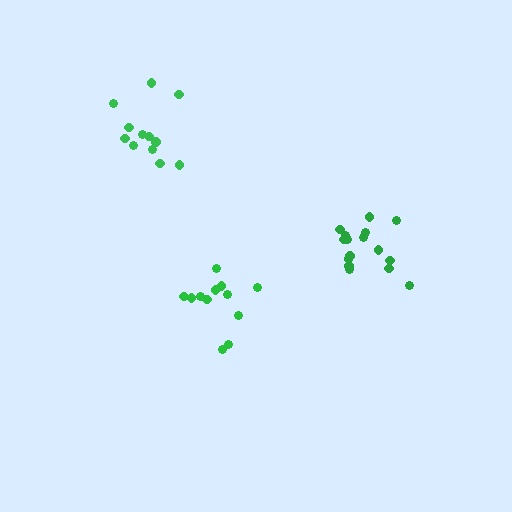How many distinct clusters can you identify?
There are 3 distinct clusters.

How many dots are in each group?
Group 1: 12 dots, Group 2: 12 dots, Group 3: 16 dots (40 total).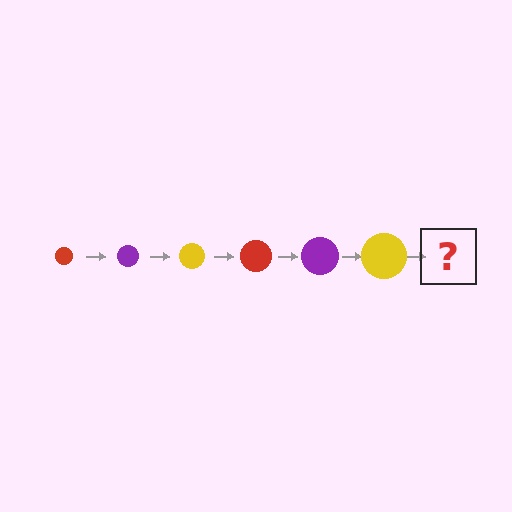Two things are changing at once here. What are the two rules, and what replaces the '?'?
The two rules are that the circle grows larger each step and the color cycles through red, purple, and yellow. The '?' should be a red circle, larger than the previous one.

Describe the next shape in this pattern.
It should be a red circle, larger than the previous one.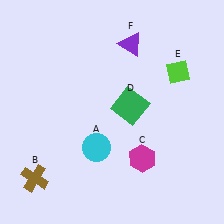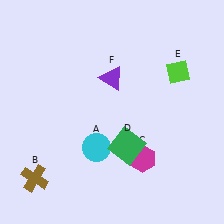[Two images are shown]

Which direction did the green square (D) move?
The green square (D) moved down.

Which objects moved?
The objects that moved are: the green square (D), the purple triangle (F).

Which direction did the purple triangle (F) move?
The purple triangle (F) moved down.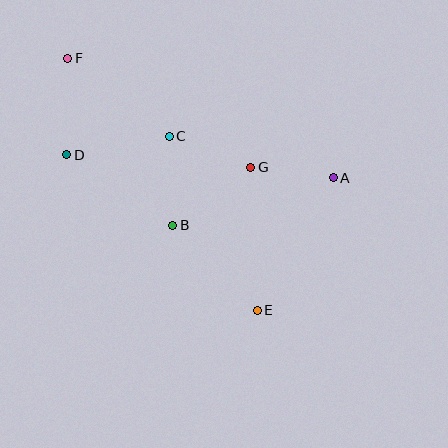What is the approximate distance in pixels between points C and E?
The distance between C and E is approximately 195 pixels.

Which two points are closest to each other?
Points A and G are closest to each other.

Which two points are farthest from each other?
Points E and F are farthest from each other.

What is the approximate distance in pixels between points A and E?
The distance between A and E is approximately 153 pixels.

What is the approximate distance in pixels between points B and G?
The distance between B and G is approximately 97 pixels.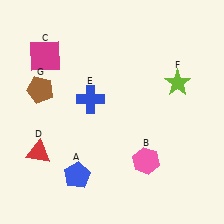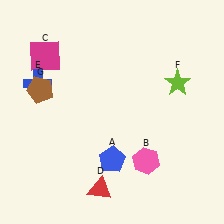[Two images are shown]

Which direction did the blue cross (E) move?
The blue cross (E) moved left.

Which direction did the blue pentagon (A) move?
The blue pentagon (A) moved right.